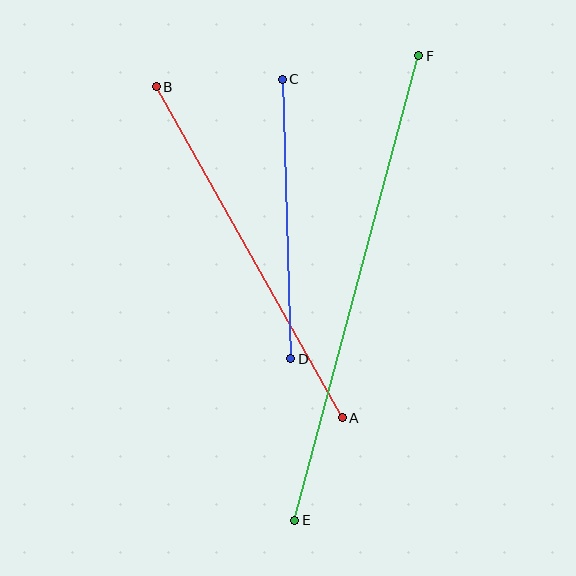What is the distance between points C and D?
The distance is approximately 279 pixels.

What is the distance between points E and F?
The distance is approximately 481 pixels.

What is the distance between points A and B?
The distance is approximately 380 pixels.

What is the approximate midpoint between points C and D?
The midpoint is at approximately (286, 219) pixels.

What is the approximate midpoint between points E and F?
The midpoint is at approximately (357, 288) pixels.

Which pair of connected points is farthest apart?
Points E and F are farthest apart.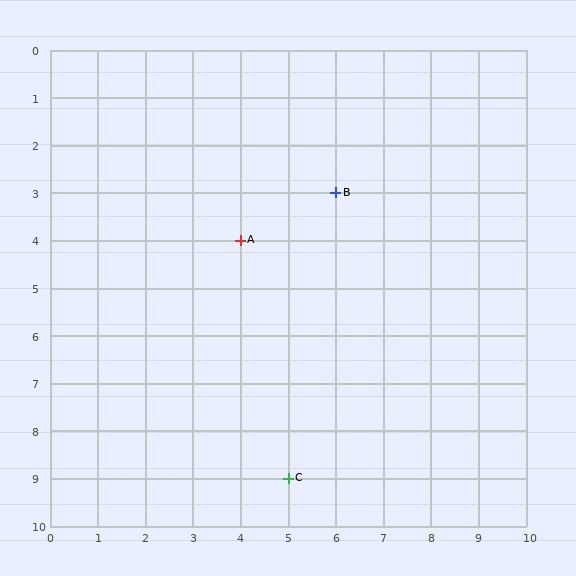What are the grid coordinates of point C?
Point C is at grid coordinates (5, 9).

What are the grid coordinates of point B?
Point B is at grid coordinates (6, 3).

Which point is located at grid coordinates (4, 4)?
Point A is at (4, 4).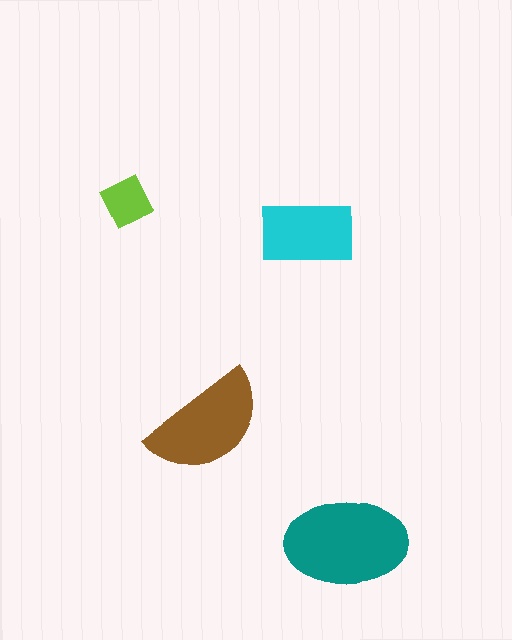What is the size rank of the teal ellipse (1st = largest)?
1st.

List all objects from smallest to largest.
The lime square, the cyan rectangle, the brown semicircle, the teal ellipse.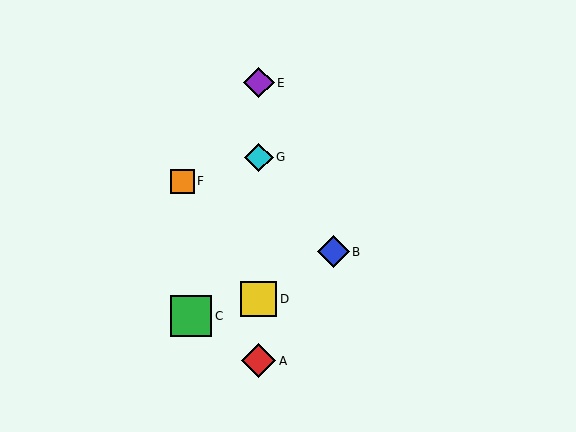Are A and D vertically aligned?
Yes, both are at x≈259.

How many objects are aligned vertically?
4 objects (A, D, E, G) are aligned vertically.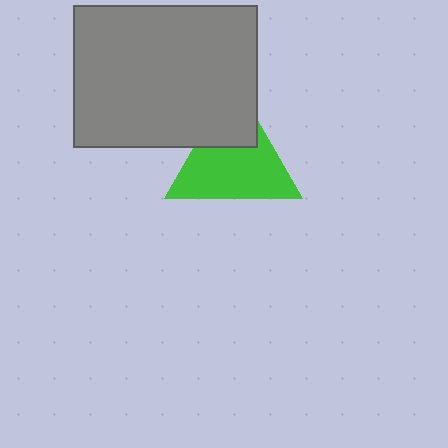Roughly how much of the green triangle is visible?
Most of it is visible (roughly 70%).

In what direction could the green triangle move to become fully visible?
The green triangle could move down. That would shift it out from behind the gray rectangle entirely.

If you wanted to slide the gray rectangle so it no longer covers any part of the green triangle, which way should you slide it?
Slide it up — that is the most direct way to separate the two shapes.